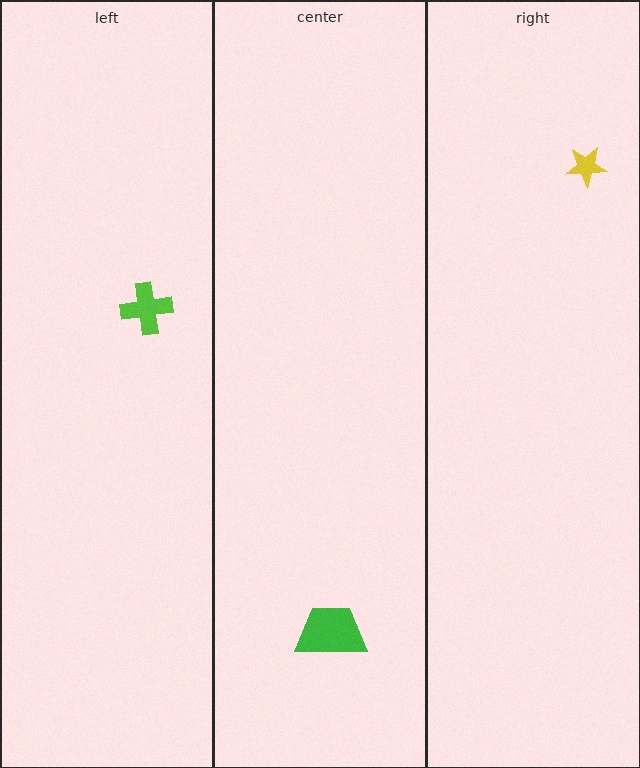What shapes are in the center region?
The green trapezoid.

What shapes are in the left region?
The lime cross.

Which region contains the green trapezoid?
The center region.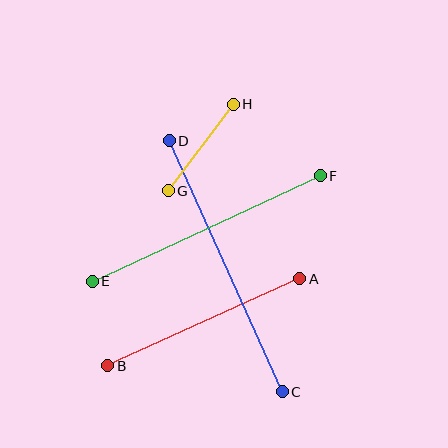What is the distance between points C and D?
The distance is approximately 275 pixels.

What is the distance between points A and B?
The distance is approximately 211 pixels.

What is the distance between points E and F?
The distance is approximately 251 pixels.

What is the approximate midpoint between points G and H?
The midpoint is at approximately (201, 148) pixels.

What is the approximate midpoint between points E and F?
The midpoint is at approximately (206, 228) pixels.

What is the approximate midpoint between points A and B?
The midpoint is at approximately (204, 322) pixels.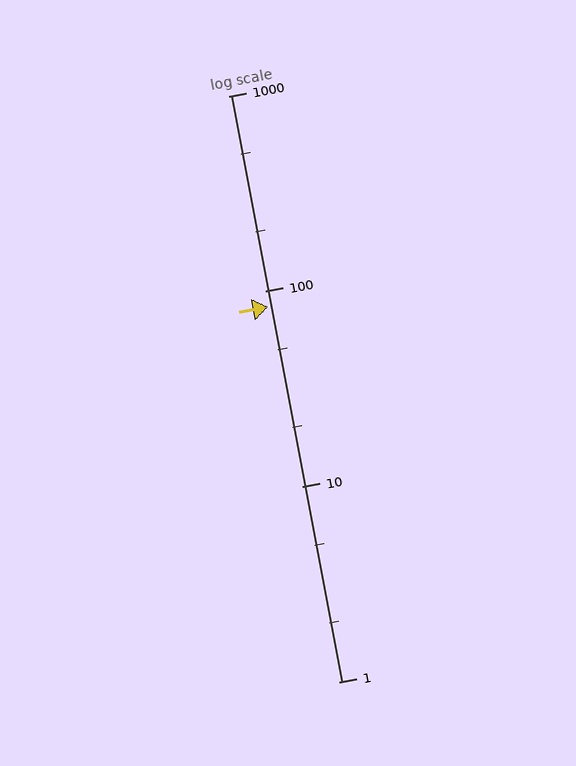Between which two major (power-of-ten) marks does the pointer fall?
The pointer is between 10 and 100.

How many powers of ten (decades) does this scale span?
The scale spans 3 decades, from 1 to 1000.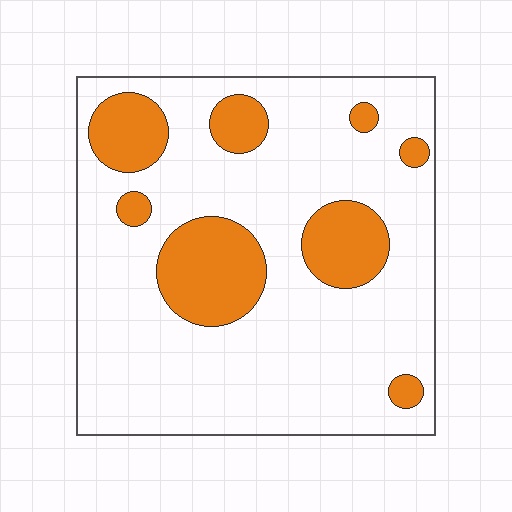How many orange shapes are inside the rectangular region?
8.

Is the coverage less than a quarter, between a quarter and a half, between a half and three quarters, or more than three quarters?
Less than a quarter.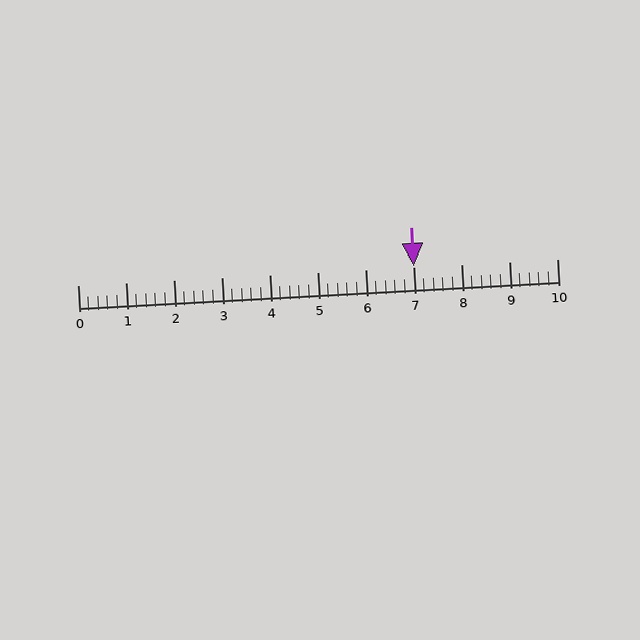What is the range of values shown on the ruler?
The ruler shows values from 0 to 10.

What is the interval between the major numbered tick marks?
The major tick marks are spaced 1 units apart.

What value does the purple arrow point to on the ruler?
The purple arrow points to approximately 7.0.